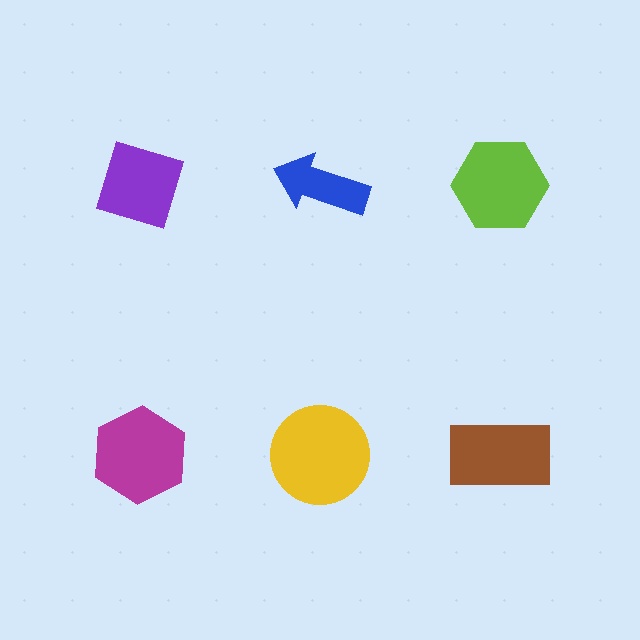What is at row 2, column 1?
A magenta hexagon.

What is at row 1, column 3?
A lime hexagon.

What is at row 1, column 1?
A purple diamond.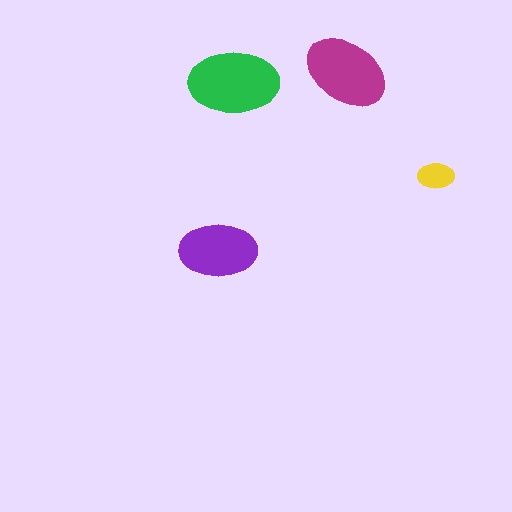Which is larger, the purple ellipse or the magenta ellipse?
The magenta one.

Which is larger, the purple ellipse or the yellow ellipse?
The purple one.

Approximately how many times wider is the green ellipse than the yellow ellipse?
About 2.5 times wider.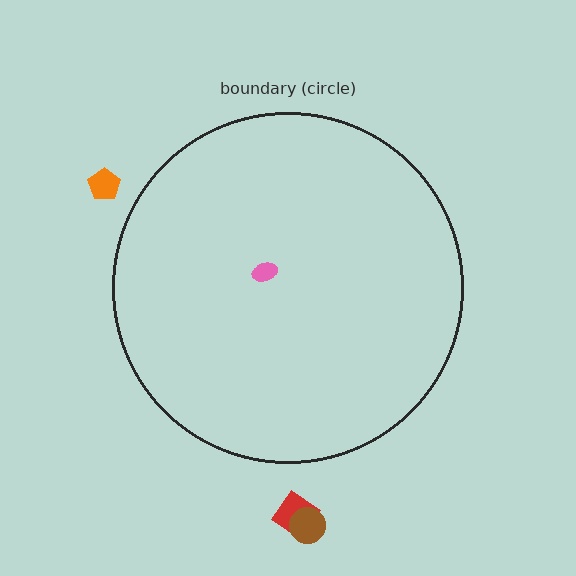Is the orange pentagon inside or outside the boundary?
Outside.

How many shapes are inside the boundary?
1 inside, 3 outside.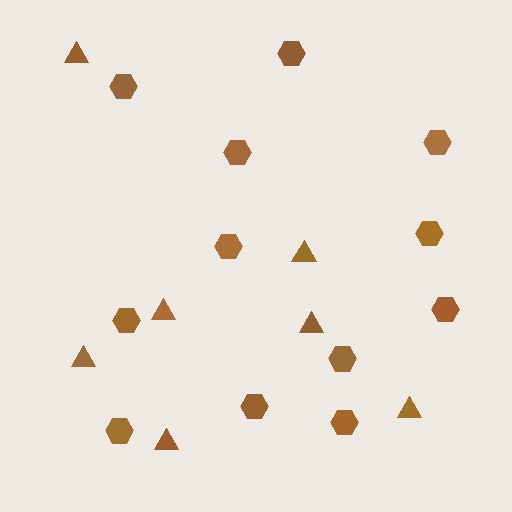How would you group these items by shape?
There are 2 groups: one group of hexagons (12) and one group of triangles (7).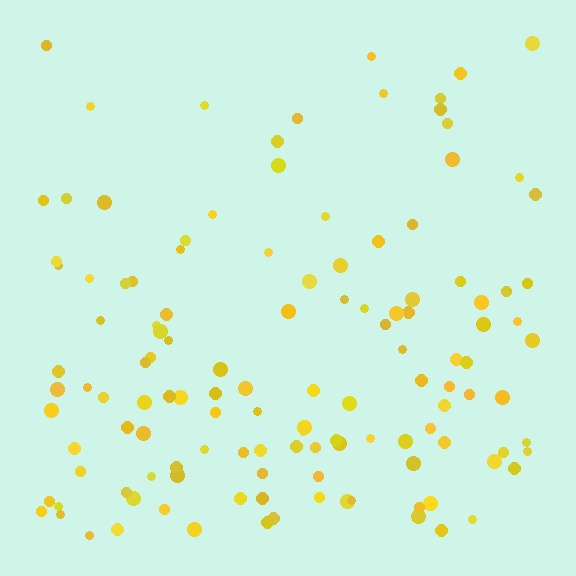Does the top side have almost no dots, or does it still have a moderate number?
Still a moderate number, just noticeably fewer than the bottom.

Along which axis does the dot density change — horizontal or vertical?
Vertical.